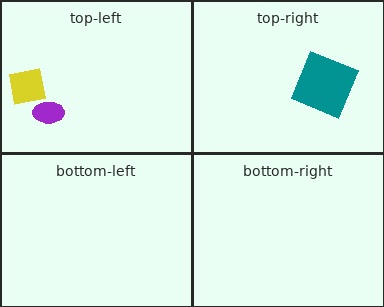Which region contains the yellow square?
The top-left region.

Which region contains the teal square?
The top-right region.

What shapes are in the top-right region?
The teal square.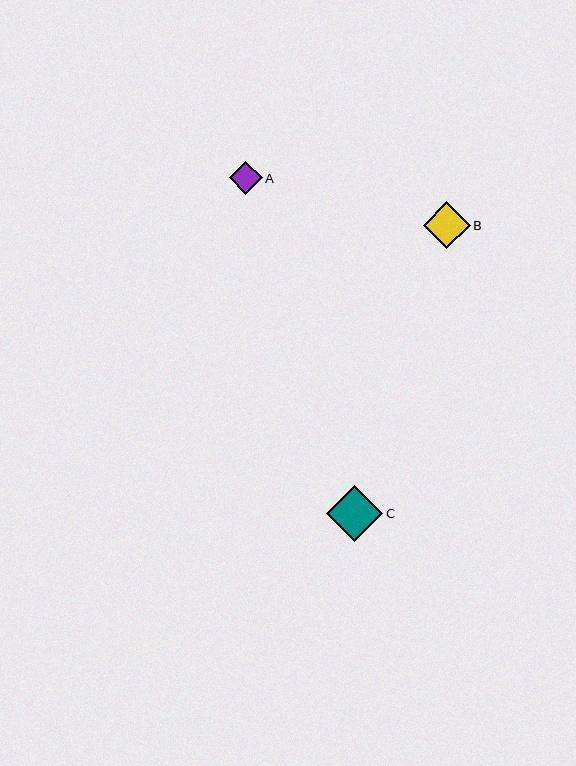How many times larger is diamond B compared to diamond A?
Diamond B is approximately 1.4 times the size of diamond A.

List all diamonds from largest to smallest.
From largest to smallest: C, B, A.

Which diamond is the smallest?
Diamond A is the smallest with a size of approximately 33 pixels.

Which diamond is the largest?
Diamond C is the largest with a size of approximately 57 pixels.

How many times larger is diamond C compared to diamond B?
Diamond C is approximately 1.2 times the size of diamond B.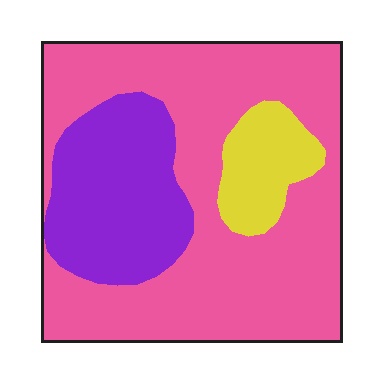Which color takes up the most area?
Pink, at roughly 65%.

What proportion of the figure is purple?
Purple covers about 25% of the figure.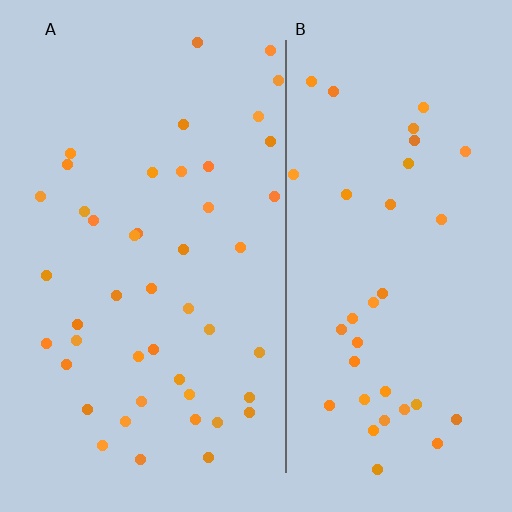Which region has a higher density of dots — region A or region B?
A (the left).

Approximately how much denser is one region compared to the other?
Approximately 1.2× — region A over region B.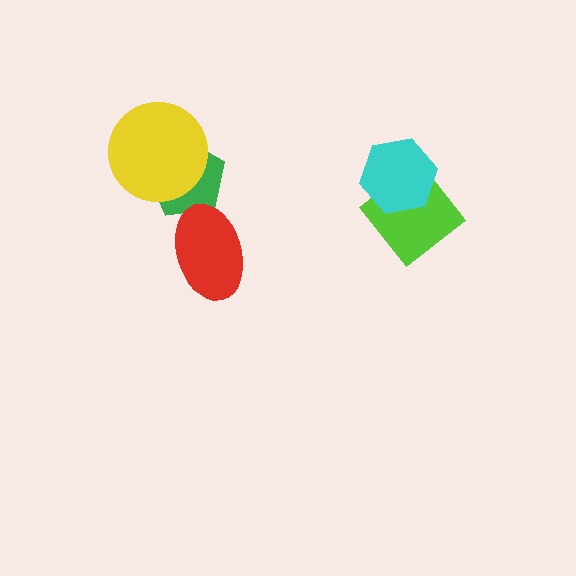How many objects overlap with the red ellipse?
1 object overlaps with the red ellipse.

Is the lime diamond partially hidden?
Yes, it is partially covered by another shape.